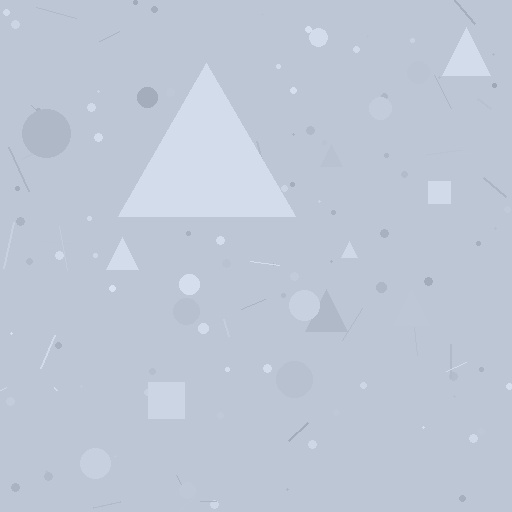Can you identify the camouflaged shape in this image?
The camouflaged shape is a triangle.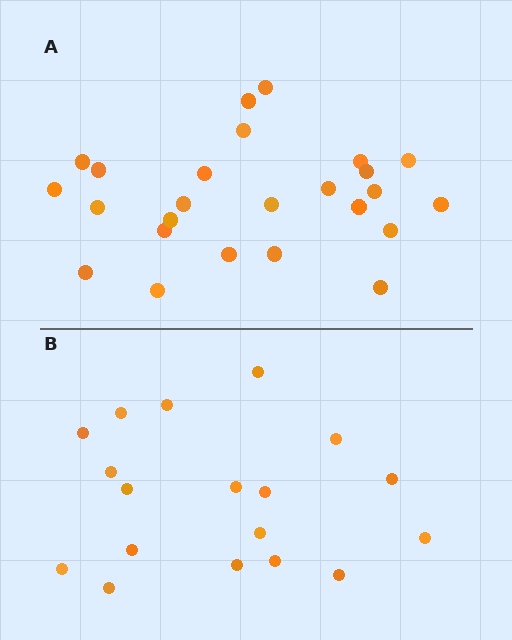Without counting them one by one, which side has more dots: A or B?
Region A (the top region) has more dots.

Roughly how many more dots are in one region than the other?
Region A has roughly 8 or so more dots than region B.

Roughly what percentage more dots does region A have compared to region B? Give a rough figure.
About 40% more.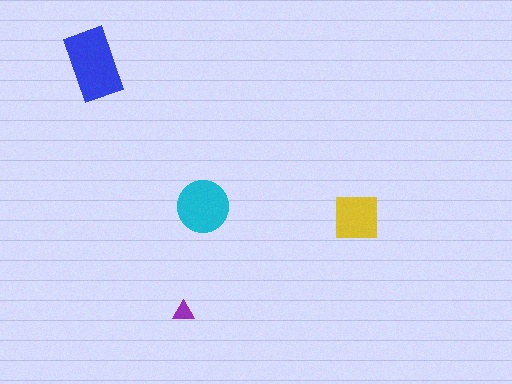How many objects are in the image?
There are 4 objects in the image.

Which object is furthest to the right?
The yellow square is rightmost.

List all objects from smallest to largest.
The purple triangle, the yellow square, the cyan circle, the blue rectangle.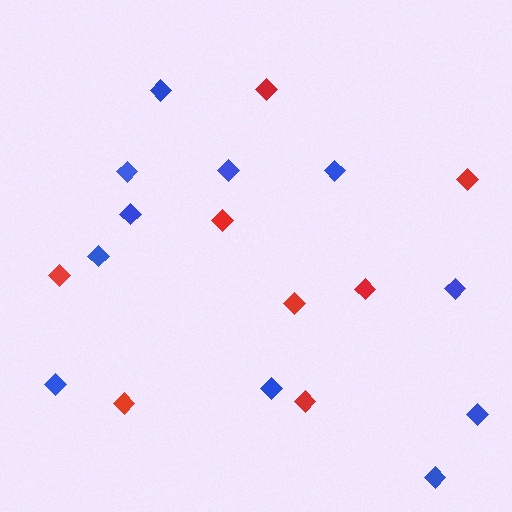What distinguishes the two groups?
There are 2 groups: one group of blue diamonds (11) and one group of red diamonds (8).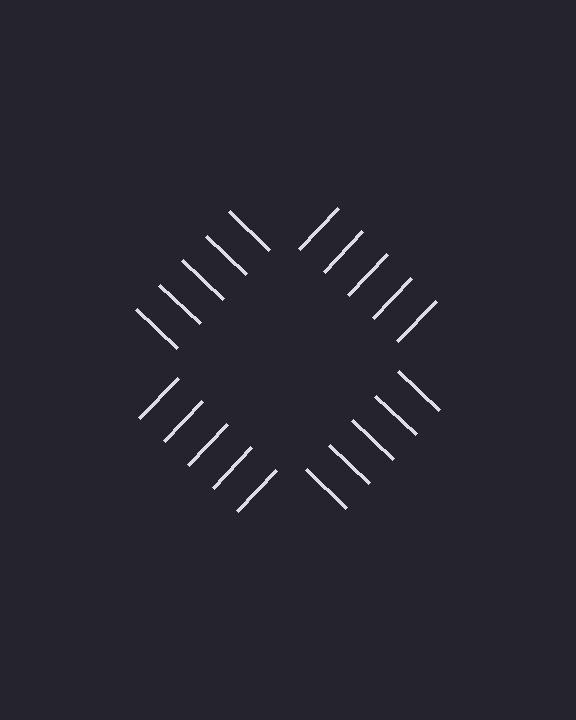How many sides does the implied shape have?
4 sides — the line-ends trace a square.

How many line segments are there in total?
20 — 5 along each of the 4 edges.